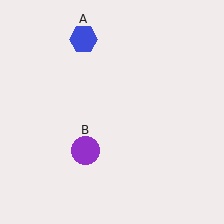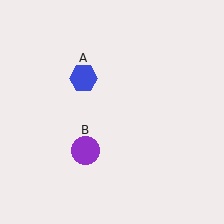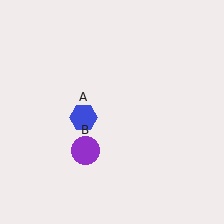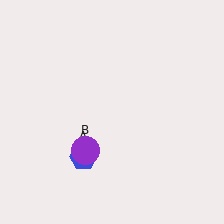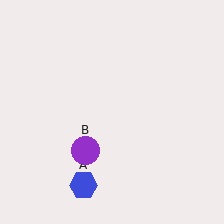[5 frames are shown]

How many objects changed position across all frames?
1 object changed position: blue hexagon (object A).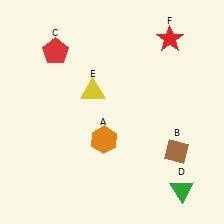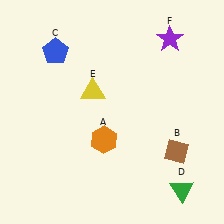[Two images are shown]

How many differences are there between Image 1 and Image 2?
There are 2 differences between the two images.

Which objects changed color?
C changed from red to blue. F changed from red to purple.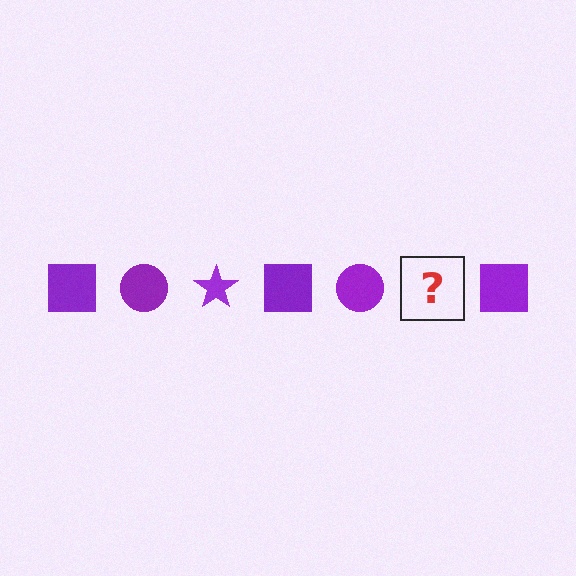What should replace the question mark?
The question mark should be replaced with a purple star.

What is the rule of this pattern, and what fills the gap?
The rule is that the pattern cycles through square, circle, star shapes in purple. The gap should be filled with a purple star.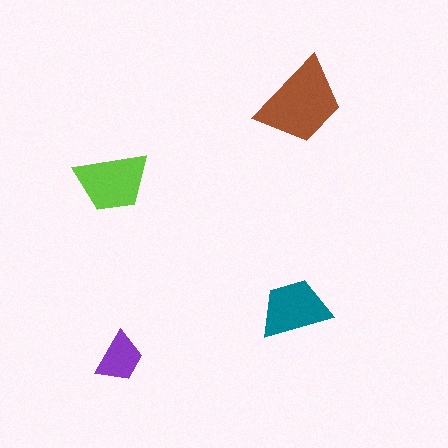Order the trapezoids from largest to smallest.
the brown one, the lime one, the teal one, the purple one.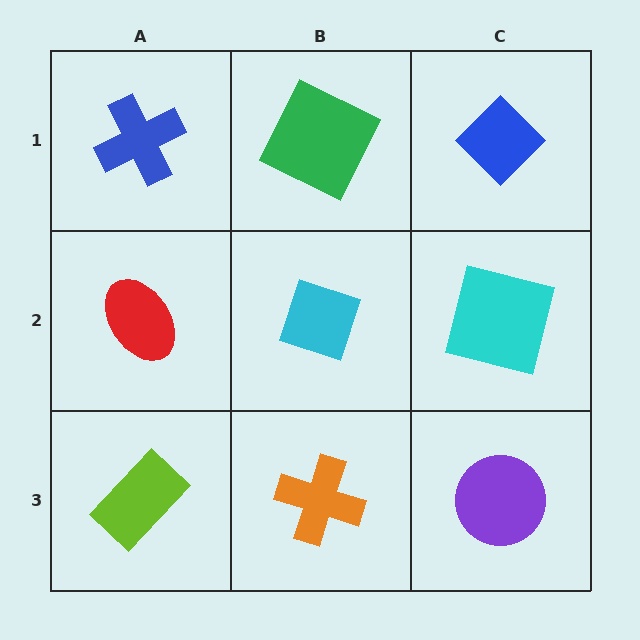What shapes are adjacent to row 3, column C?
A cyan square (row 2, column C), an orange cross (row 3, column B).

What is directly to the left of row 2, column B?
A red ellipse.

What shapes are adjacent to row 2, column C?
A blue diamond (row 1, column C), a purple circle (row 3, column C), a cyan diamond (row 2, column B).